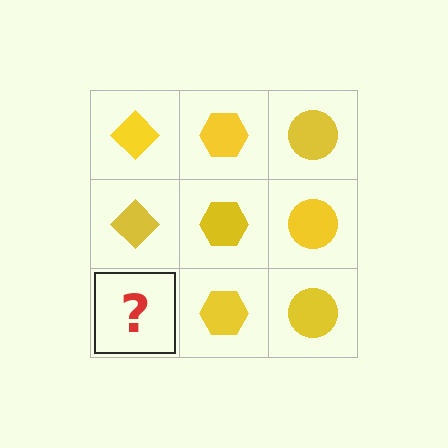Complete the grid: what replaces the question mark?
The question mark should be replaced with a yellow diamond.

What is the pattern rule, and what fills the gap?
The rule is that each column has a consistent shape. The gap should be filled with a yellow diamond.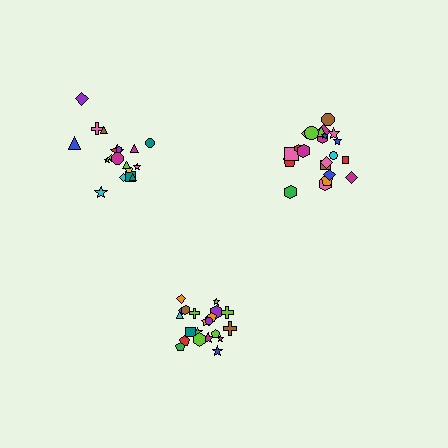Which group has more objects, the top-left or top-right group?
The top-right group.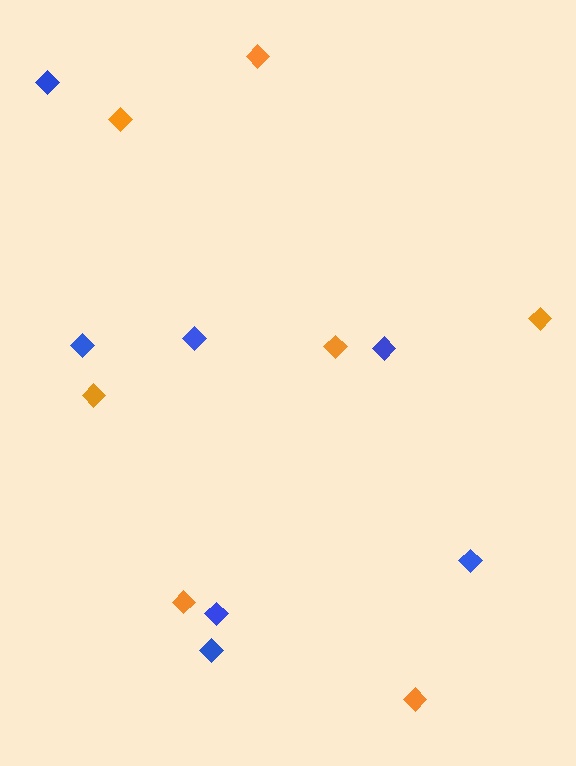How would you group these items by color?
There are 2 groups: one group of orange diamonds (7) and one group of blue diamonds (7).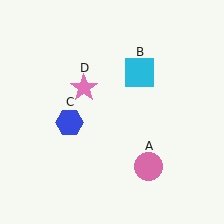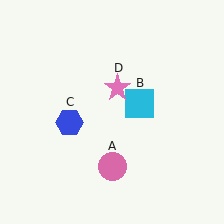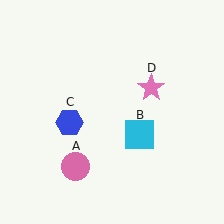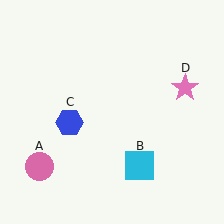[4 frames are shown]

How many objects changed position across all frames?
3 objects changed position: pink circle (object A), cyan square (object B), pink star (object D).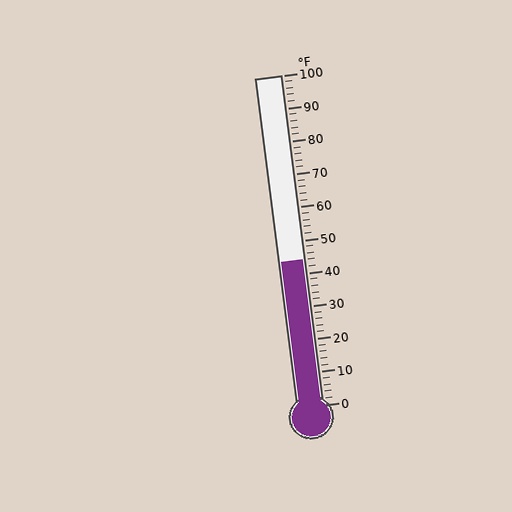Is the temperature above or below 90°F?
The temperature is below 90°F.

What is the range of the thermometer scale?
The thermometer scale ranges from 0°F to 100°F.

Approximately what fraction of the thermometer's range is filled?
The thermometer is filled to approximately 45% of its range.